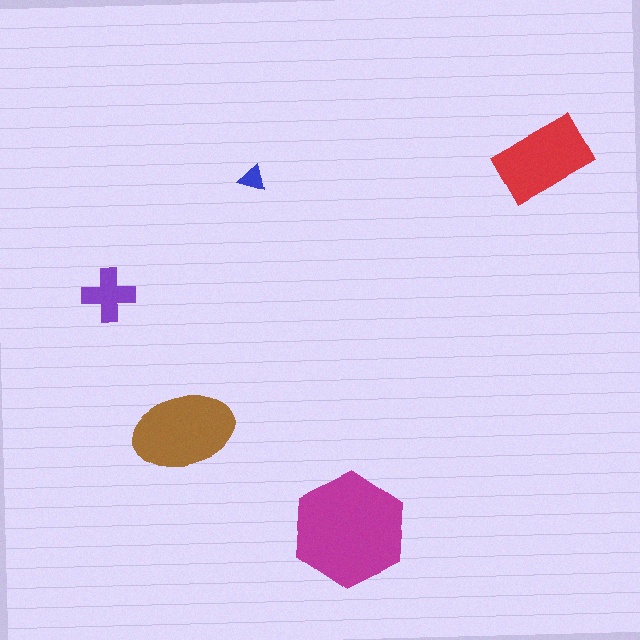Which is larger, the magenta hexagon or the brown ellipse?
The magenta hexagon.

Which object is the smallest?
The blue triangle.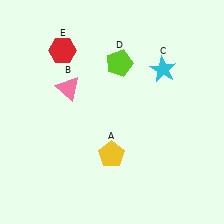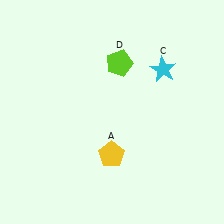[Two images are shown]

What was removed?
The red hexagon (E), the pink triangle (B) were removed in Image 2.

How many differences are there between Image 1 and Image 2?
There are 2 differences between the two images.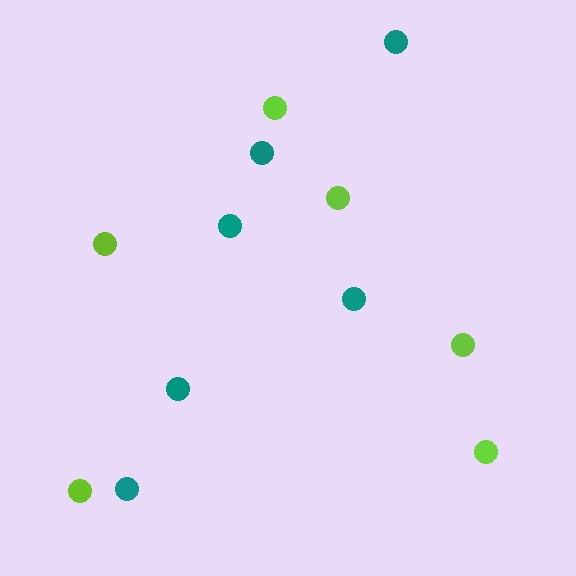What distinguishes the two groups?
There are 2 groups: one group of lime circles (6) and one group of teal circles (6).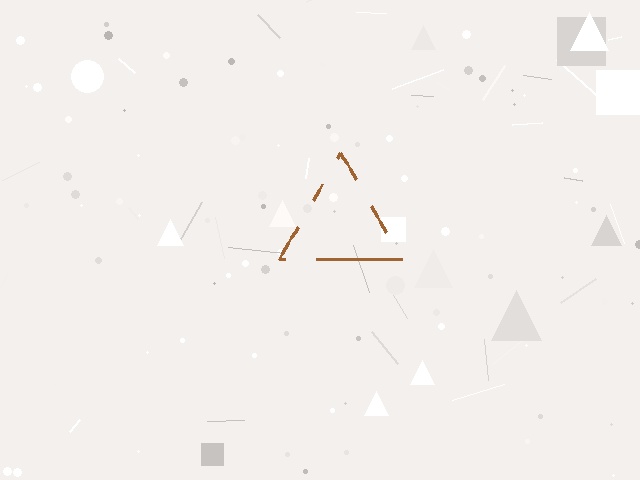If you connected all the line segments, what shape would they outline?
They would outline a triangle.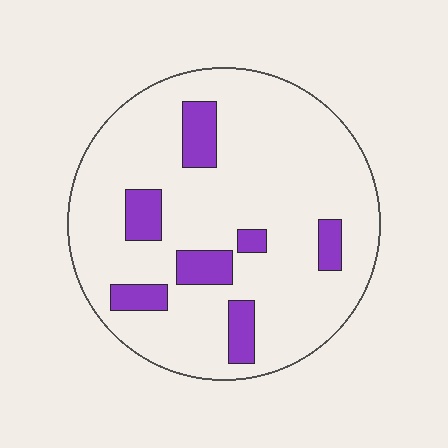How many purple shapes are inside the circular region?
7.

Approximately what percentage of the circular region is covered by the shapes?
Approximately 15%.